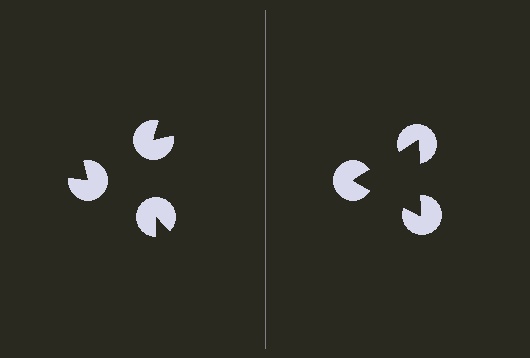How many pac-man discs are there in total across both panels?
6 — 3 on each side.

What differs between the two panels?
The pac-man discs are positioned identically on both sides; only the wedge orientations differ. On the right they align to a triangle; on the left they are misaligned.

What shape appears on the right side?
An illusory triangle.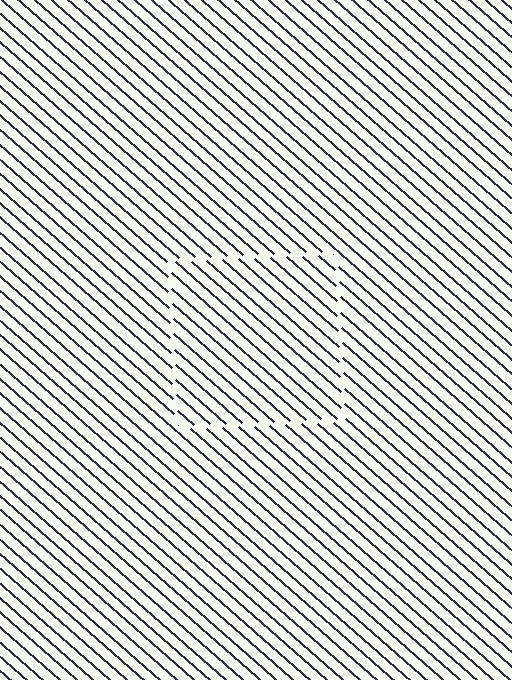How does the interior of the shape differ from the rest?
The interior of the shape contains the same grating, shifted by half a period — the contour is defined by the phase discontinuity where line-ends from the inner and outer gratings abut.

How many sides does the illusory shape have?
4 sides — the line-ends trace a square.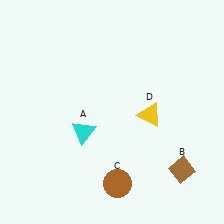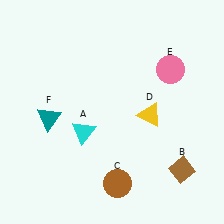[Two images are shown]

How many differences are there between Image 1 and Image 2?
There are 2 differences between the two images.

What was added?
A pink circle (E), a teal triangle (F) were added in Image 2.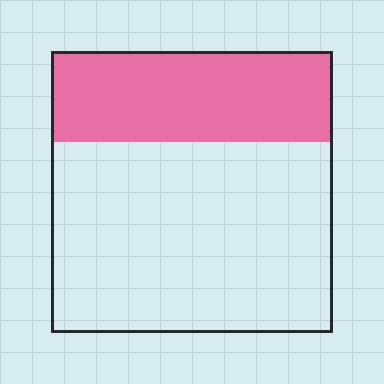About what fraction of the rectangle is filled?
About one third (1/3).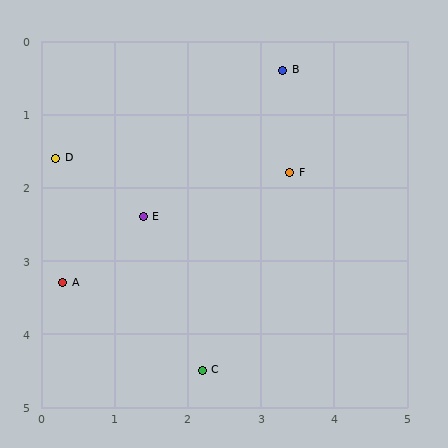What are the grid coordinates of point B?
Point B is at approximately (3.3, 0.4).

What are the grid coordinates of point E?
Point E is at approximately (1.4, 2.4).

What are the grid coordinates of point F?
Point F is at approximately (3.4, 1.8).